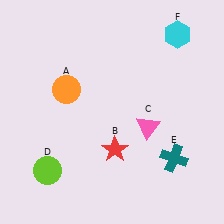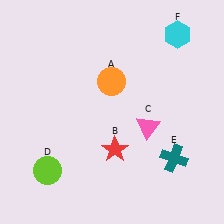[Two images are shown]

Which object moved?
The orange circle (A) moved right.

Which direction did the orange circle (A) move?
The orange circle (A) moved right.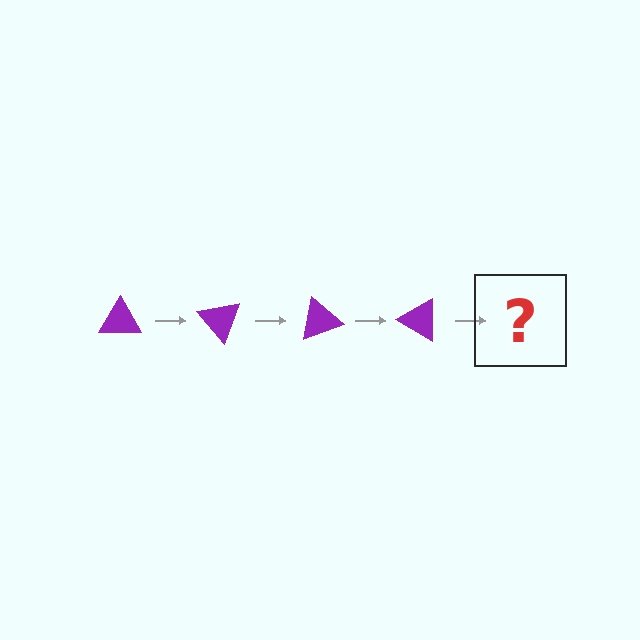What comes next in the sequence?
The next element should be a purple triangle rotated 200 degrees.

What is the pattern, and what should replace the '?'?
The pattern is that the triangle rotates 50 degrees each step. The '?' should be a purple triangle rotated 200 degrees.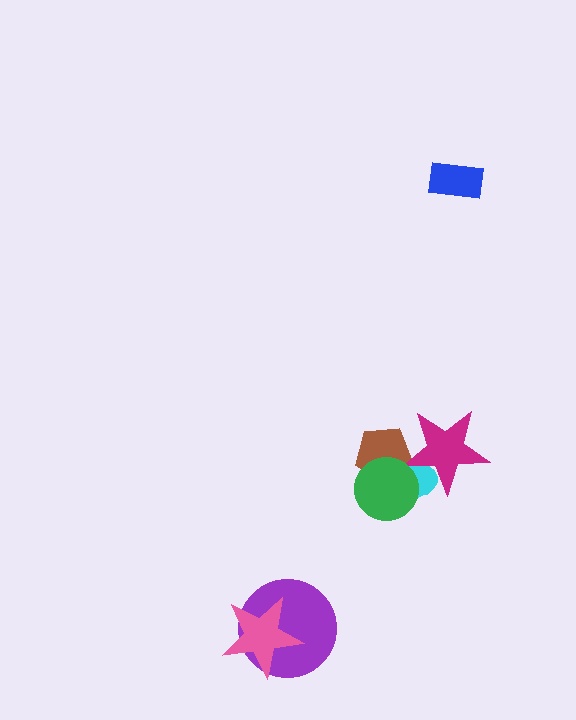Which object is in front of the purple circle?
The pink star is in front of the purple circle.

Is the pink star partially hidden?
No, no other shape covers it.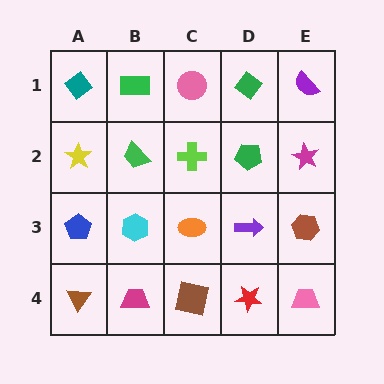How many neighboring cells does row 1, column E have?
2.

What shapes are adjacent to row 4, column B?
A cyan hexagon (row 3, column B), a brown triangle (row 4, column A), a brown square (row 4, column C).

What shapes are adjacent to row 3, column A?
A yellow star (row 2, column A), a brown triangle (row 4, column A), a cyan hexagon (row 3, column B).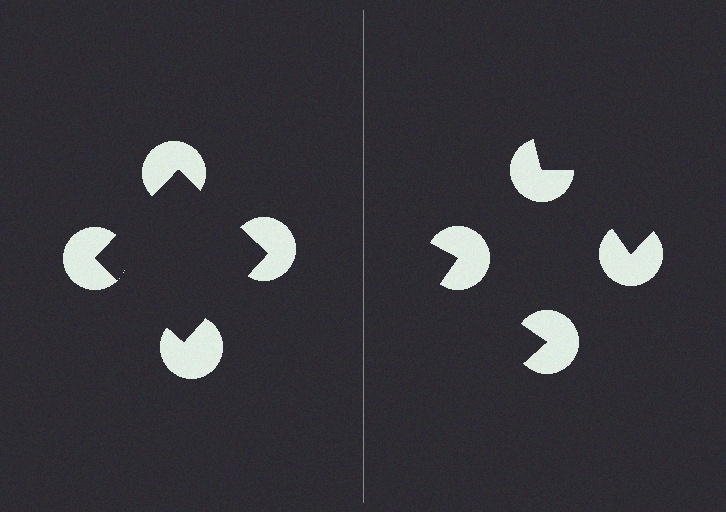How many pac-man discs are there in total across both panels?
8 — 4 on each side.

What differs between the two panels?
The pac-man discs are positioned identically on both sides; only the wedge orientations differ. On the left they align to a square; on the right they are misaligned.